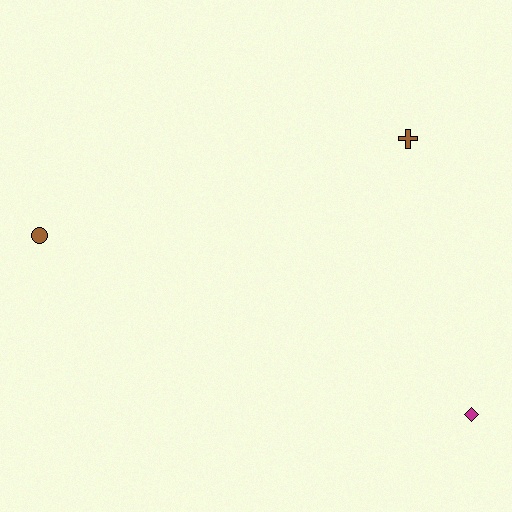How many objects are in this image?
There are 3 objects.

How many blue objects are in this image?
There are no blue objects.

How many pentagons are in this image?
There are no pentagons.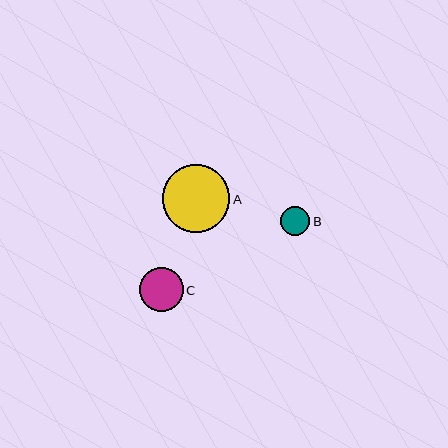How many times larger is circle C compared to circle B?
Circle C is approximately 1.5 times the size of circle B.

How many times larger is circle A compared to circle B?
Circle A is approximately 2.3 times the size of circle B.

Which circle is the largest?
Circle A is the largest with a size of approximately 68 pixels.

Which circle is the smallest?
Circle B is the smallest with a size of approximately 30 pixels.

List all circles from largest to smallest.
From largest to smallest: A, C, B.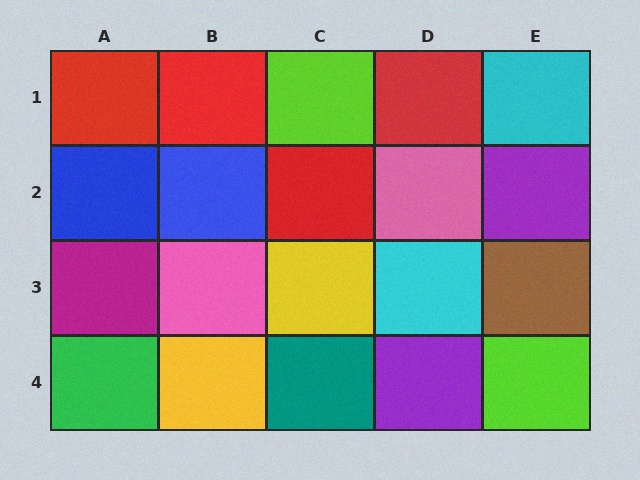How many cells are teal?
1 cell is teal.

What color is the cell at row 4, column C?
Teal.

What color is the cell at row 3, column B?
Pink.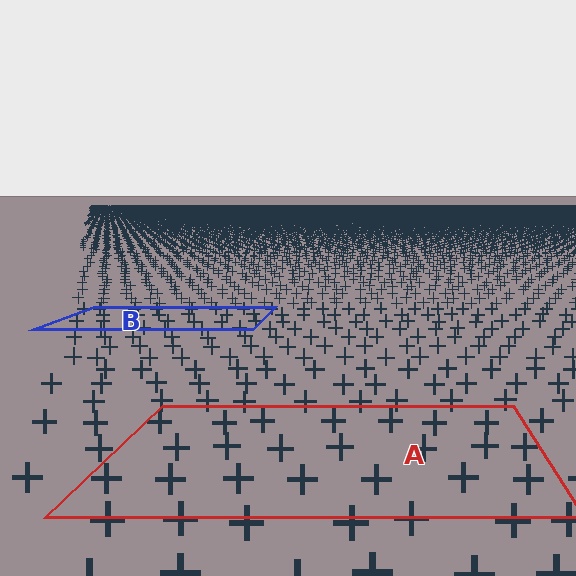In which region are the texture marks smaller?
The texture marks are smaller in region B, because it is farther away.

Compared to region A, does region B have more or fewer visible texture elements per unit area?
Region B has more texture elements per unit area — they are packed more densely because it is farther away.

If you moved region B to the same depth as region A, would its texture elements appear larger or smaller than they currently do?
They would appear larger. At a closer depth, the same texture elements are projected at a bigger on-screen size.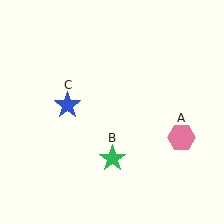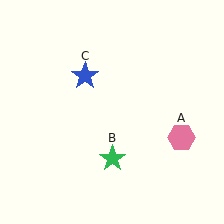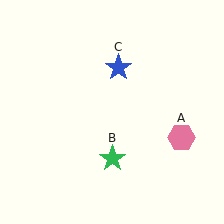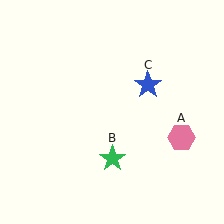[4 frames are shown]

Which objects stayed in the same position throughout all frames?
Pink hexagon (object A) and green star (object B) remained stationary.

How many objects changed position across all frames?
1 object changed position: blue star (object C).